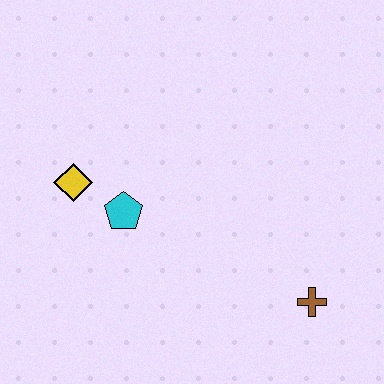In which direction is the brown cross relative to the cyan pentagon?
The brown cross is to the right of the cyan pentagon.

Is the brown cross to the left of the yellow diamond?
No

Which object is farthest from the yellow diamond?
The brown cross is farthest from the yellow diamond.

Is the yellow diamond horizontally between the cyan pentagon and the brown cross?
No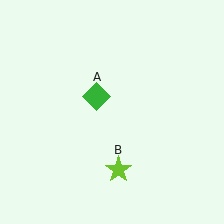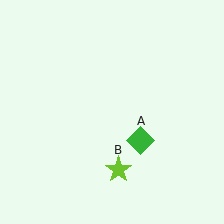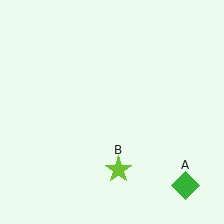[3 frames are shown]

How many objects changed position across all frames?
1 object changed position: green diamond (object A).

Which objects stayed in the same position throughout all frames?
Lime star (object B) remained stationary.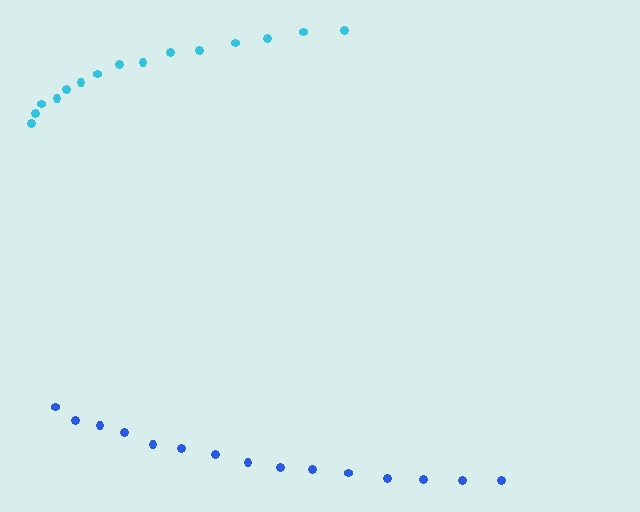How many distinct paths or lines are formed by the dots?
There are 2 distinct paths.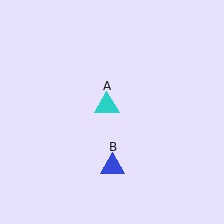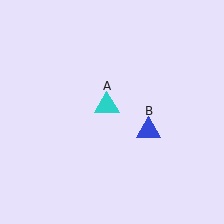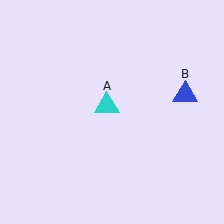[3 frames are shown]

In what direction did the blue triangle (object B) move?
The blue triangle (object B) moved up and to the right.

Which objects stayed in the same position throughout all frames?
Cyan triangle (object A) remained stationary.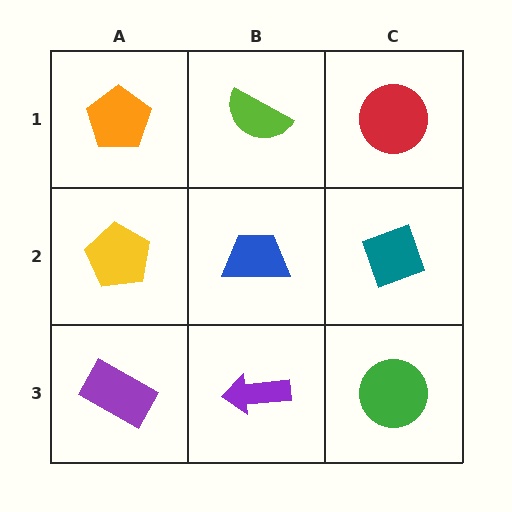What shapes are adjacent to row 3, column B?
A blue trapezoid (row 2, column B), a purple rectangle (row 3, column A), a green circle (row 3, column C).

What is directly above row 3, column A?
A yellow pentagon.